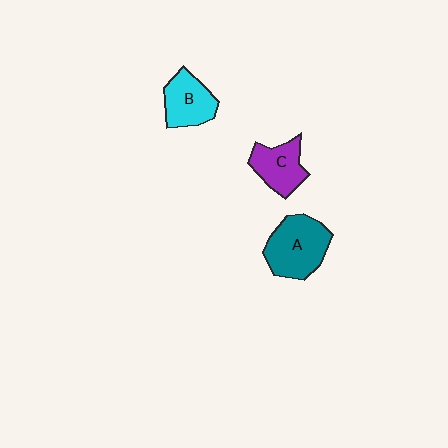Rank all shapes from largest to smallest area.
From largest to smallest: A (teal), B (cyan), C (purple).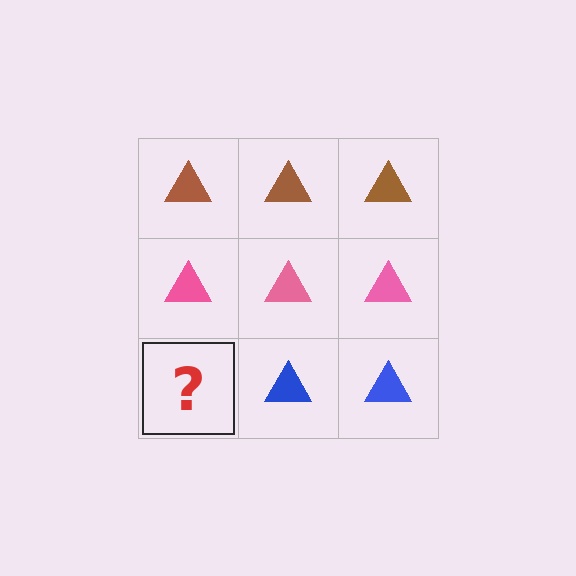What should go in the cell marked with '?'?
The missing cell should contain a blue triangle.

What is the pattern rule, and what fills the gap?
The rule is that each row has a consistent color. The gap should be filled with a blue triangle.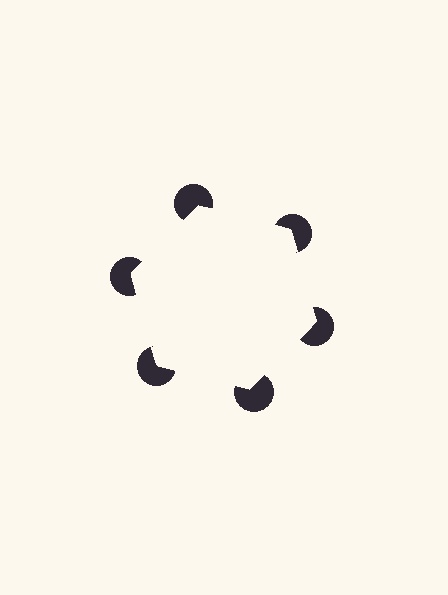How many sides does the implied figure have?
6 sides.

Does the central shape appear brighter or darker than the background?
It typically appears slightly brighter than the background, even though no actual brightness change is drawn.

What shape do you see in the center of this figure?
An illusory hexagon — its edges are inferred from the aligned wedge cuts in the pac-man discs, not physically drawn.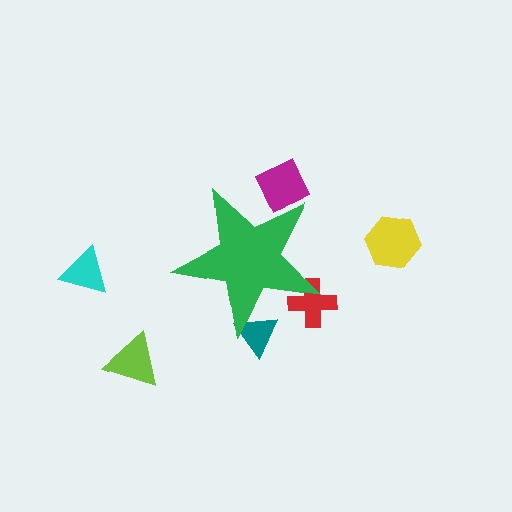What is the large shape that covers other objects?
A green star.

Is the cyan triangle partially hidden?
No, the cyan triangle is fully visible.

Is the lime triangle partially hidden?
No, the lime triangle is fully visible.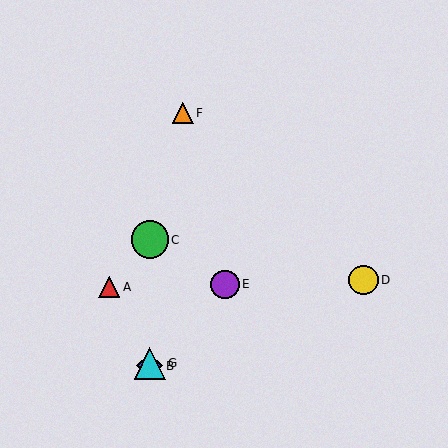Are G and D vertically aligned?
No, G is at x≈150 and D is at x≈364.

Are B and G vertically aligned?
Yes, both are at x≈150.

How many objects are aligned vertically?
3 objects (B, C, G) are aligned vertically.